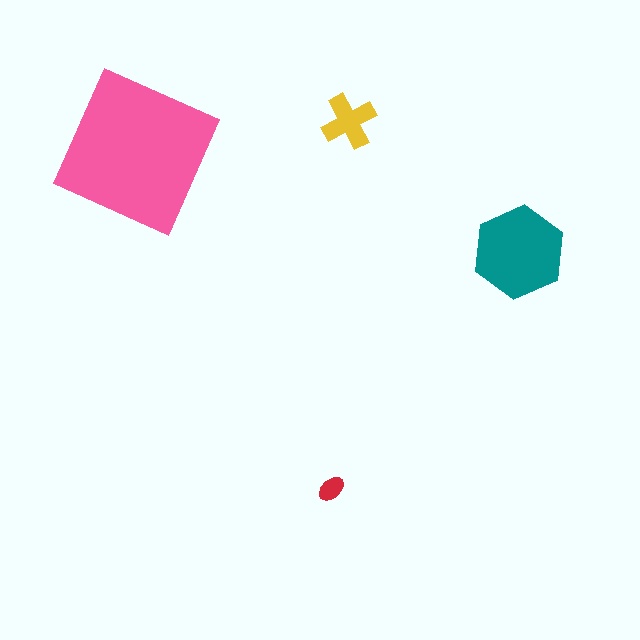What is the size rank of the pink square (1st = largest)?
1st.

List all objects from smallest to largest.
The red ellipse, the yellow cross, the teal hexagon, the pink square.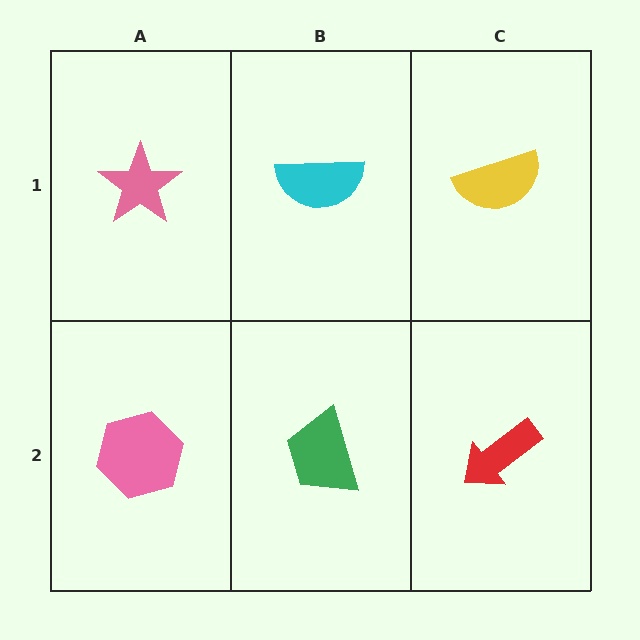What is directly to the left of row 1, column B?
A pink star.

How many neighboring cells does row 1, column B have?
3.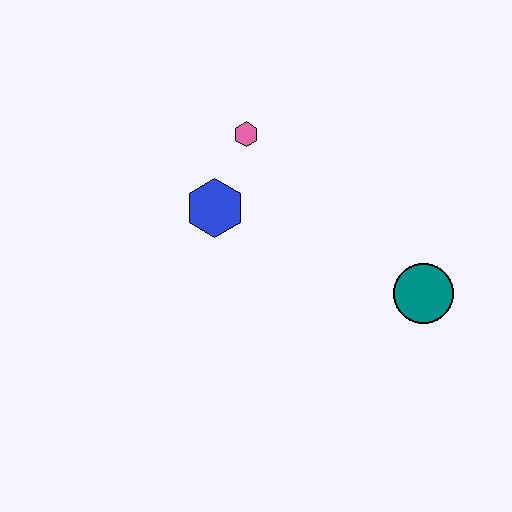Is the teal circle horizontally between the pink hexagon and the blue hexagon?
No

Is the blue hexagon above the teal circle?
Yes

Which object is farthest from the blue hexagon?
The teal circle is farthest from the blue hexagon.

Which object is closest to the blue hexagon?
The pink hexagon is closest to the blue hexagon.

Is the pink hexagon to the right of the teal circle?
No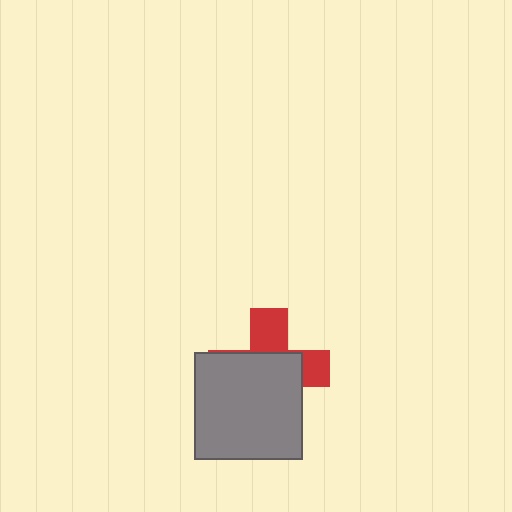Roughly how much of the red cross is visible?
A small part of it is visible (roughly 35%).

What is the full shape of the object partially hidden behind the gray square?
The partially hidden object is a red cross.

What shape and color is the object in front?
The object in front is a gray square.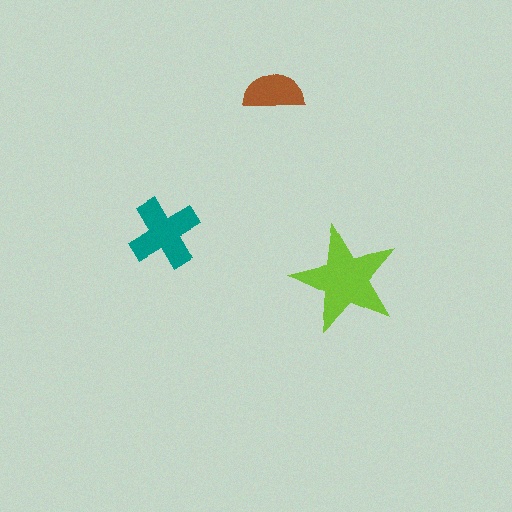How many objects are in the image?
There are 3 objects in the image.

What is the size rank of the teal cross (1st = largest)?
2nd.